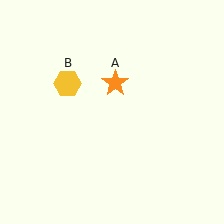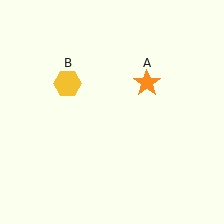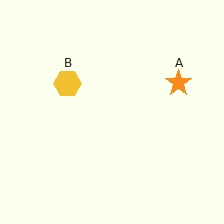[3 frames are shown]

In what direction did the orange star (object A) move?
The orange star (object A) moved right.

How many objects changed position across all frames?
1 object changed position: orange star (object A).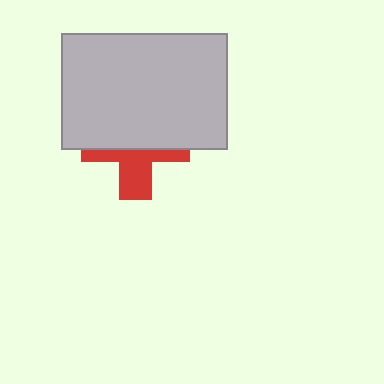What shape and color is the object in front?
The object in front is a light gray rectangle.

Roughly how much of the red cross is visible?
A small part of it is visible (roughly 43%).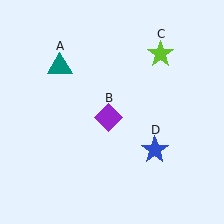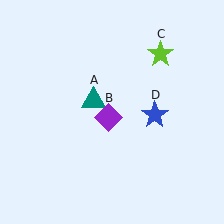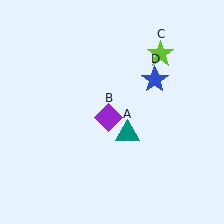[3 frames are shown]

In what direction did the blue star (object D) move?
The blue star (object D) moved up.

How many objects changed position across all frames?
2 objects changed position: teal triangle (object A), blue star (object D).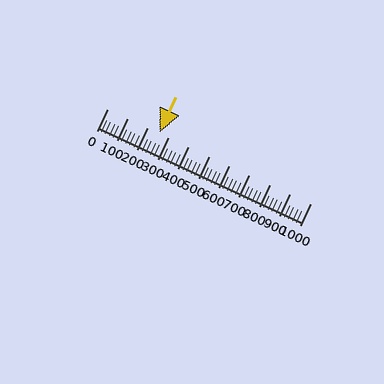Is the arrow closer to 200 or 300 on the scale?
The arrow is closer to 300.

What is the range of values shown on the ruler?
The ruler shows values from 0 to 1000.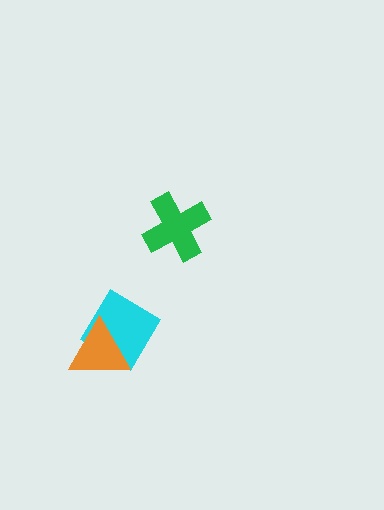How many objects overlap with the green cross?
0 objects overlap with the green cross.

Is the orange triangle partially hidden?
No, no other shape covers it.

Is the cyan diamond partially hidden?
Yes, it is partially covered by another shape.